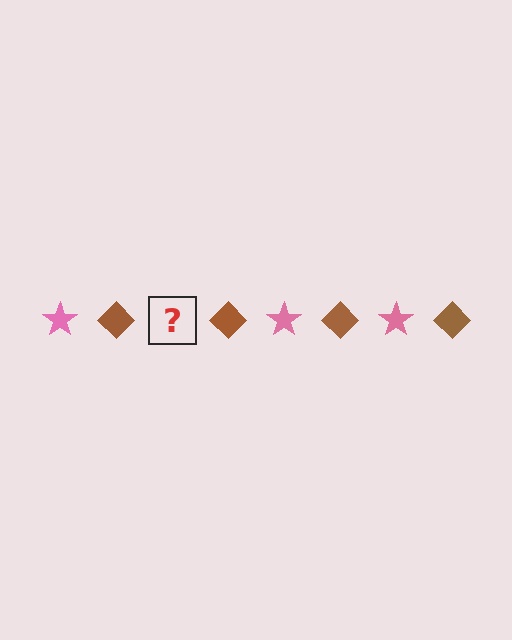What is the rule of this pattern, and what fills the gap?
The rule is that the pattern alternates between pink star and brown diamond. The gap should be filled with a pink star.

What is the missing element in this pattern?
The missing element is a pink star.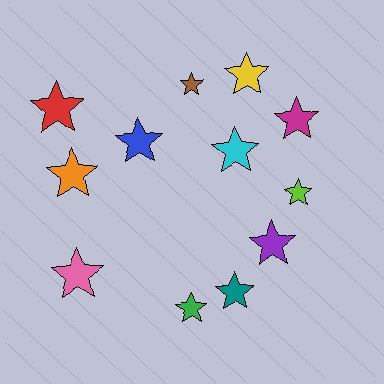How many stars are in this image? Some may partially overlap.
There are 12 stars.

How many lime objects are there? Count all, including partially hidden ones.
There is 1 lime object.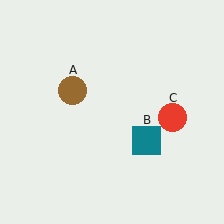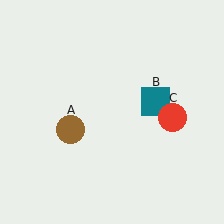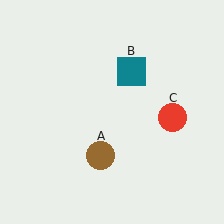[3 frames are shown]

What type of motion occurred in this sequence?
The brown circle (object A), teal square (object B) rotated counterclockwise around the center of the scene.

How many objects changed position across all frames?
2 objects changed position: brown circle (object A), teal square (object B).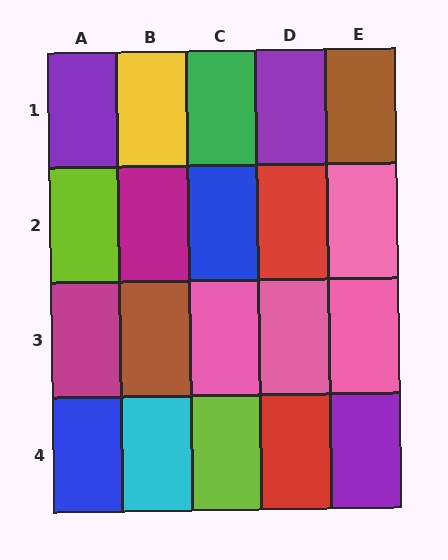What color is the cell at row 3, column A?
Magenta.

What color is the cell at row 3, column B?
Brown.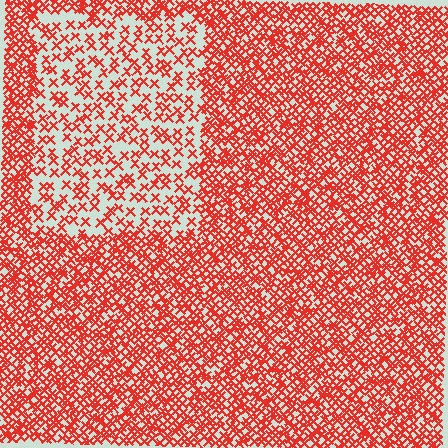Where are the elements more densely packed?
The elements are more densely packed outside the rectangle boundary.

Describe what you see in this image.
The image contains small red elements arranged at two different densities. A rectangle-shaped region is visible where the elements are less densely packed than the surrounding area.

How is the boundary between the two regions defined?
The boundary is defined by a change in element density (approximately 2.2x ratio). All elements are the same color, size, and shape.